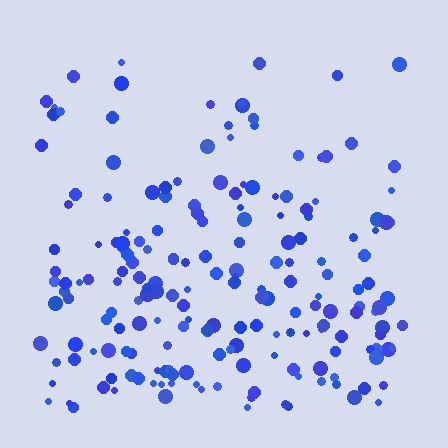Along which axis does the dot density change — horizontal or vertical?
Vertical.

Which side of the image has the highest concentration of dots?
The bottom.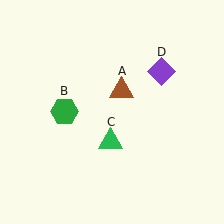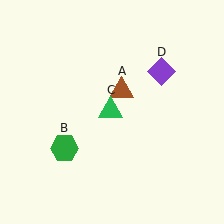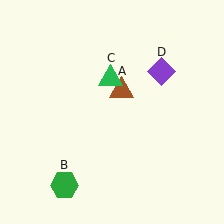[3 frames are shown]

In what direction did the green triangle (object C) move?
The green triangle (object C) moved up.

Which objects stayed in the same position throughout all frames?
Brown triangle (object A) and purple diamond (object D) remained stationary.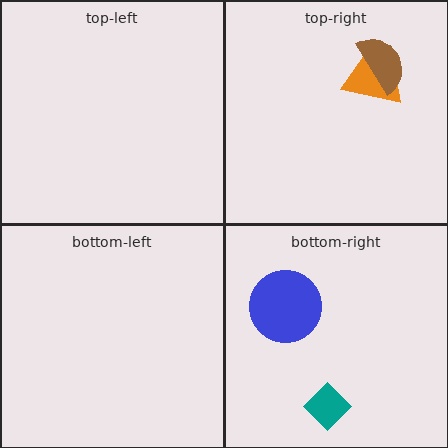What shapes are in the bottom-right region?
The blue circle, the teal diamond.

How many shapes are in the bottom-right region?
2.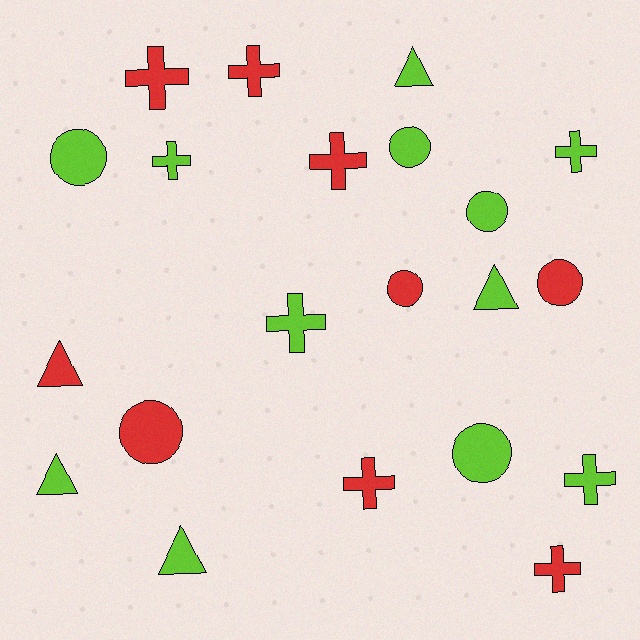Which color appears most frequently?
Lime, with 12 objects.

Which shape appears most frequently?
Cross, with 9 objects.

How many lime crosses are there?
There are 4 lime crosses.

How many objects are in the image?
There are 21 objects.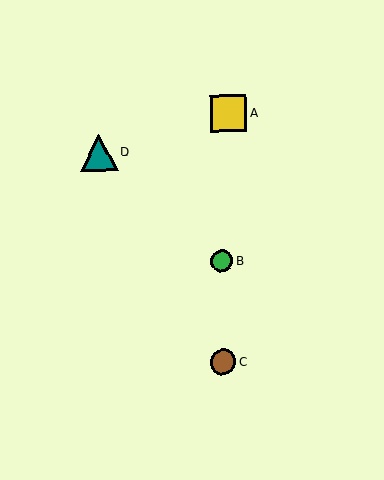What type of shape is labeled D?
Shape D is a teal triangle.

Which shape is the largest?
The teal triangle (labeled D) is the largest.